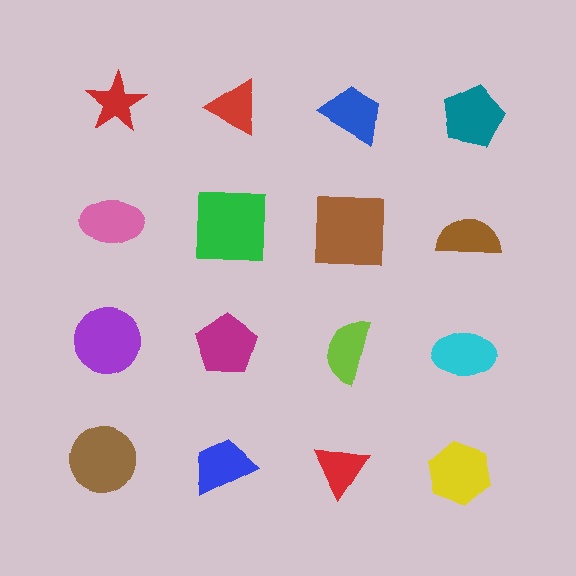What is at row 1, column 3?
A blue trapezoid.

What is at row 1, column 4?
A teal pentagon.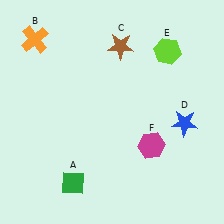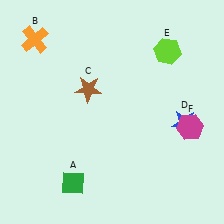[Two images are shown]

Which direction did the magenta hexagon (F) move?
The magenta hexagon (F) moved right.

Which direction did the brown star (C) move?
The brown star (C) moved down.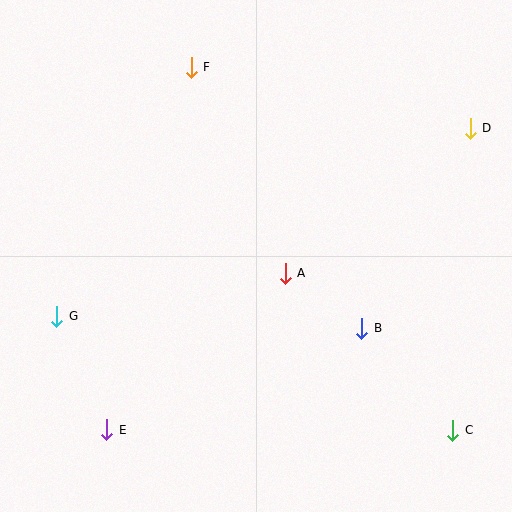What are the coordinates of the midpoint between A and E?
The midpoint between A and E is at (196, 351).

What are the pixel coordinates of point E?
Point E is at (107, 430).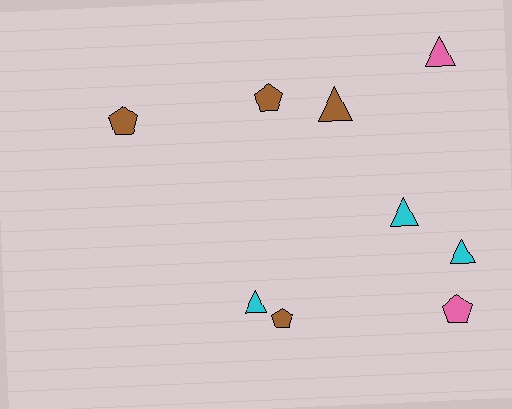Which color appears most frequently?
Brown, with 4 objects.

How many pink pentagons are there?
There is 1 pink pentagon.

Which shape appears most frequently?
Triangle, with 5 objects.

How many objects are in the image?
There are 9 objects.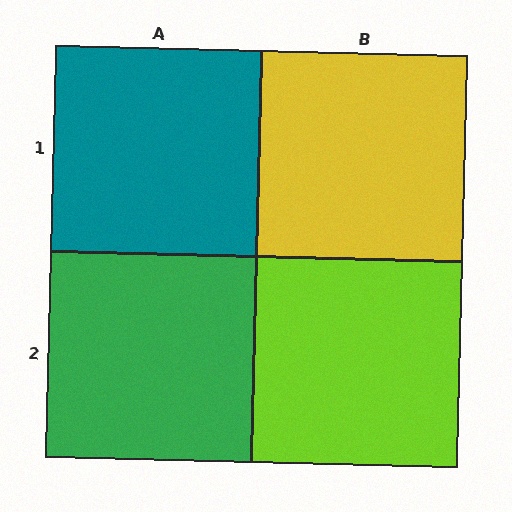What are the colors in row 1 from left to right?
Teal, yellow.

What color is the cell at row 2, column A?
Green.